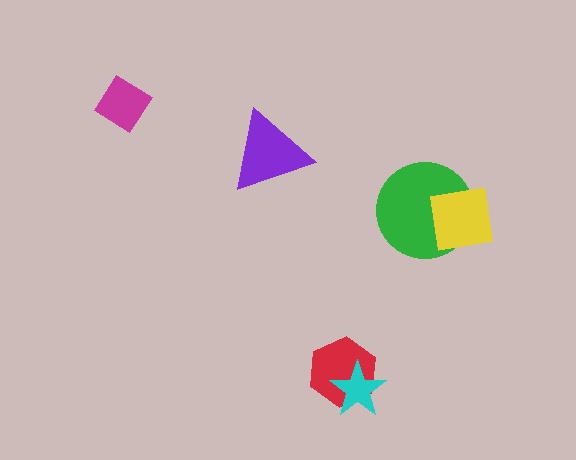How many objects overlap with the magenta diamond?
0 objects overlap with the magenta diamond.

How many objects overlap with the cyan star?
1 object overlaps with the cyan star.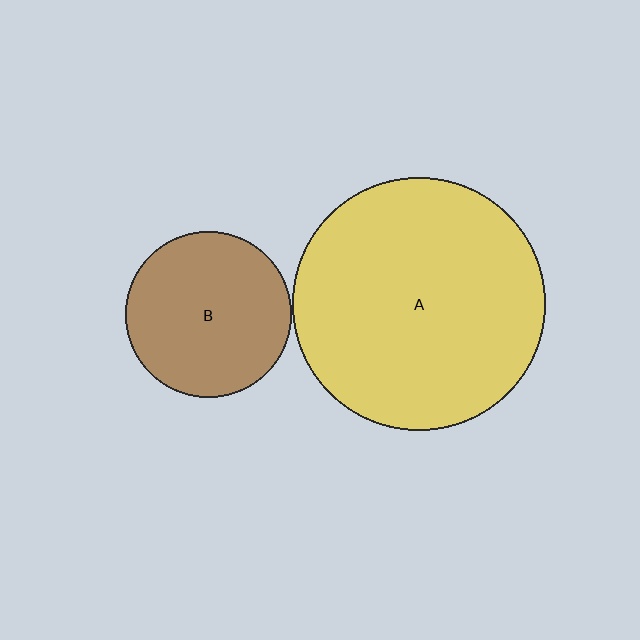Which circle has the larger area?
Circle A (yellow).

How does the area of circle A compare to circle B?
Approximately 2.3 times.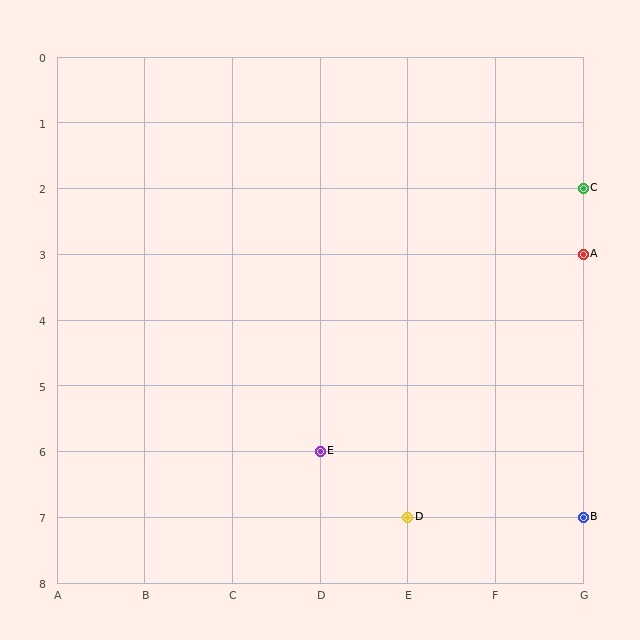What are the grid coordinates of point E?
Point E is at grid coordinates (D, 6).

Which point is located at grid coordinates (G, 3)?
Point A is at (G, 3).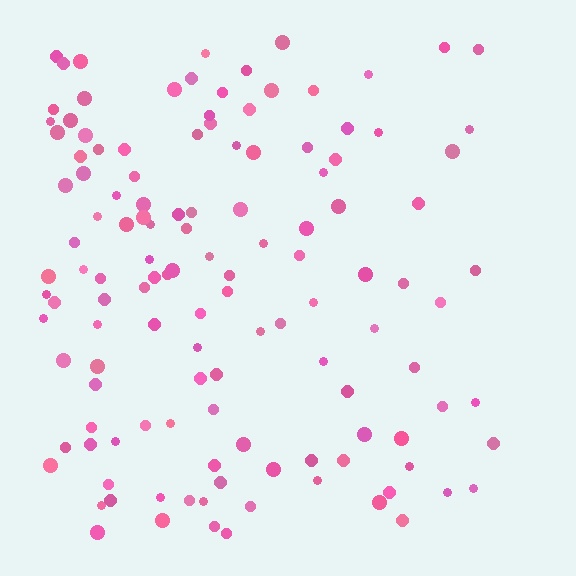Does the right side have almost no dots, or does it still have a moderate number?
Still a moderate number, just noticeably fewer than the left.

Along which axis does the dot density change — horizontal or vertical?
Horizontal.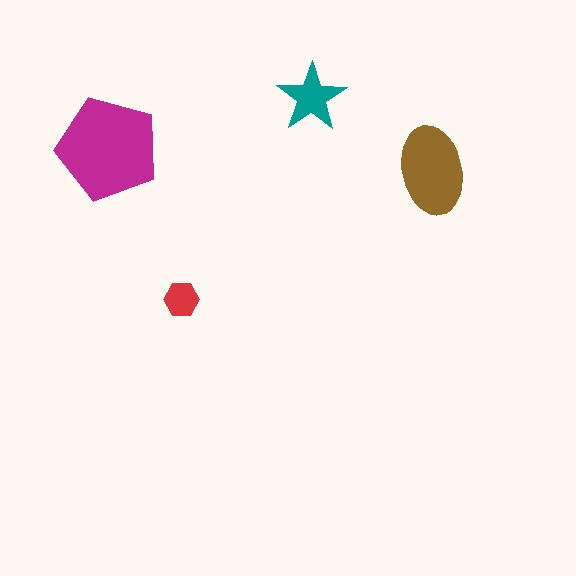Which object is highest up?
The teal star is topmost.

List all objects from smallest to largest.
The red hexagon, the teal star, the brown ellipse, the magenta pentagon.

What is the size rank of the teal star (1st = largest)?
3rd.